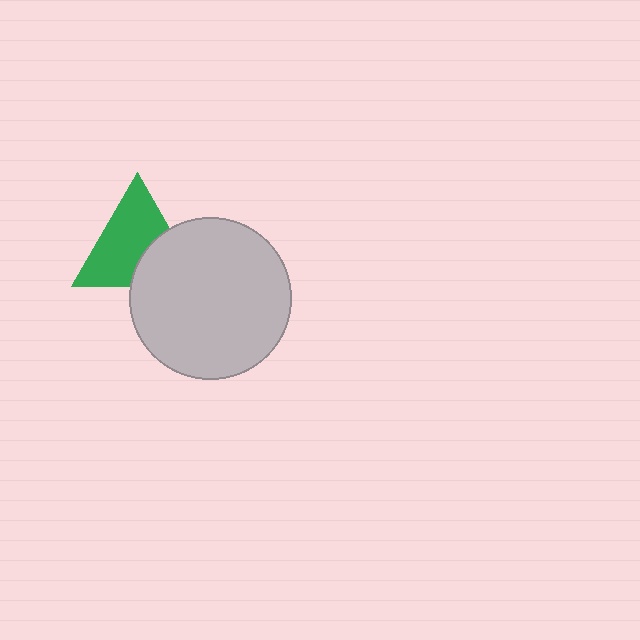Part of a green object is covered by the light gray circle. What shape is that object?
It is a triangle.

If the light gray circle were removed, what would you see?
You would see the complete green triangle.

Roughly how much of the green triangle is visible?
Most of it is visible (roughly 66%).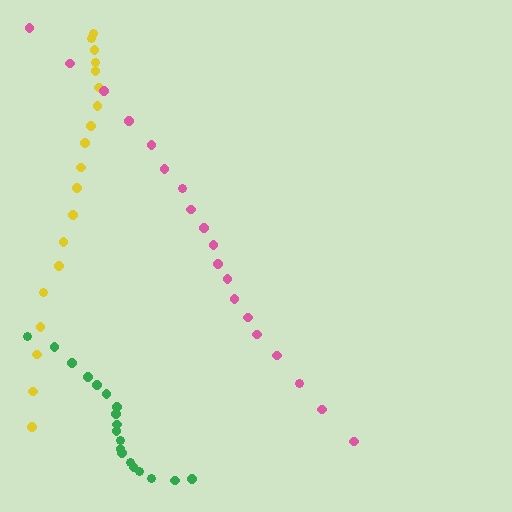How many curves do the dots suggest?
There are 3 distinct paths.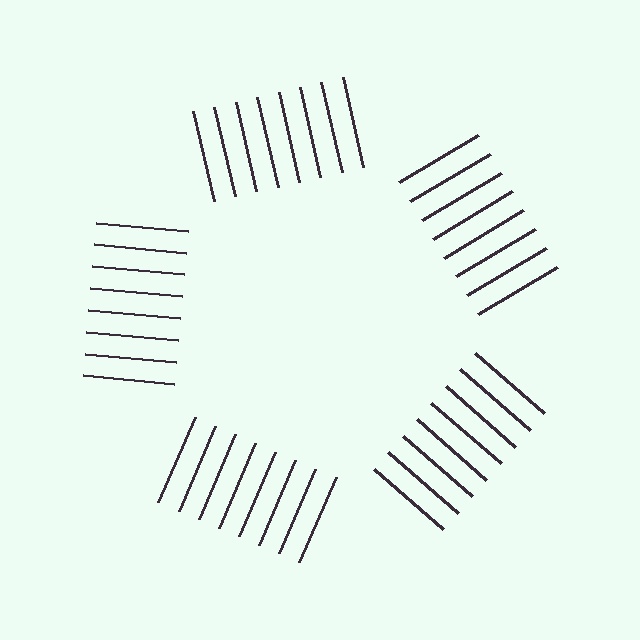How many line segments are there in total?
40 — 8 along each of the 5 edges.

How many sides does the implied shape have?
5 sides — the line-ends trace a pentagon.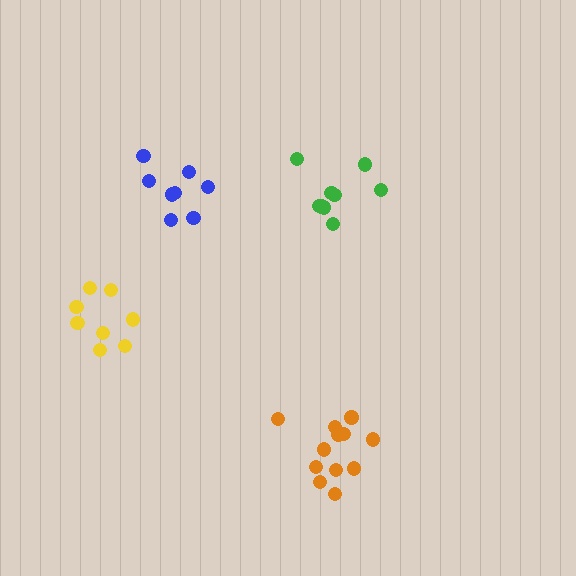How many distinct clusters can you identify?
There are 4 distinct clusters.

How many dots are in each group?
Group 1: 8 dots, Group 2: 12 dots, Group 3: 8 dots, Group 4: 10 dots (38 total).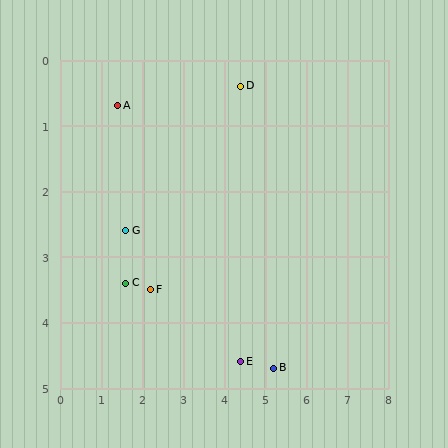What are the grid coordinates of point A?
Point A is at approximately (1.4, 0.7).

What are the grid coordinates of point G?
Point G is at approximately (1.6, 2.6).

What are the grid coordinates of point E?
Point E is at approximately (4.4, 4.6).